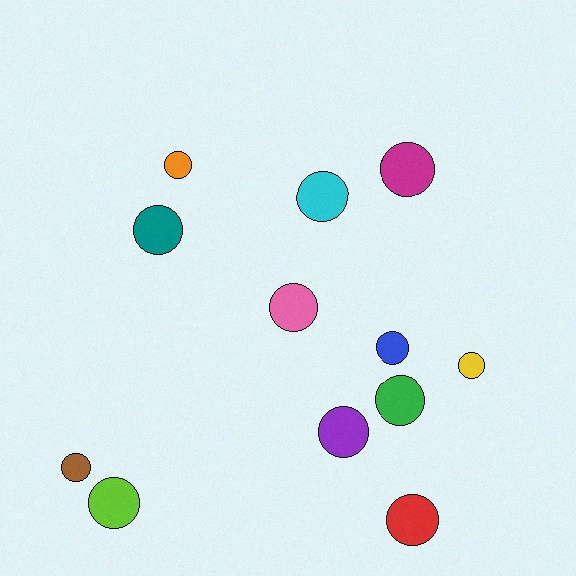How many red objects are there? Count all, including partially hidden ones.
There is 1 red object.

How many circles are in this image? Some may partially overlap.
There are 12 circles.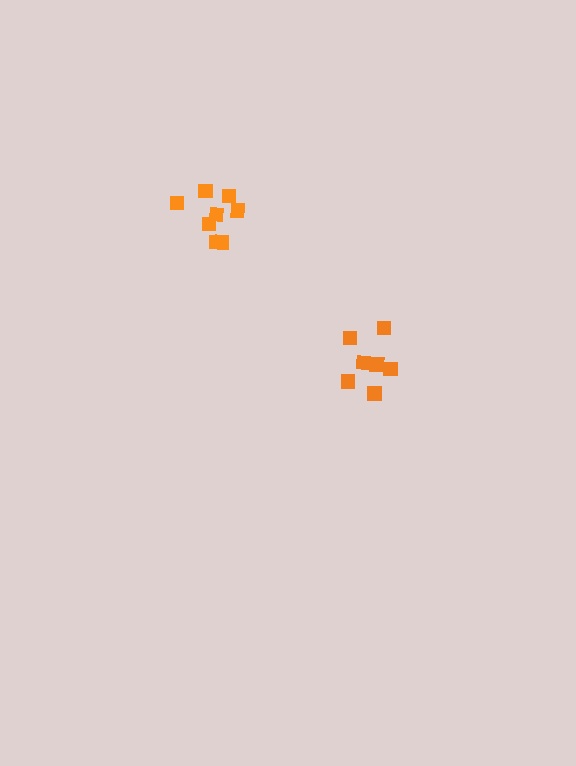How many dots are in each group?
Group 1: 7 dots, Group 2: 8 dots (15 total).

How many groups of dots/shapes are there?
There are 2 groups.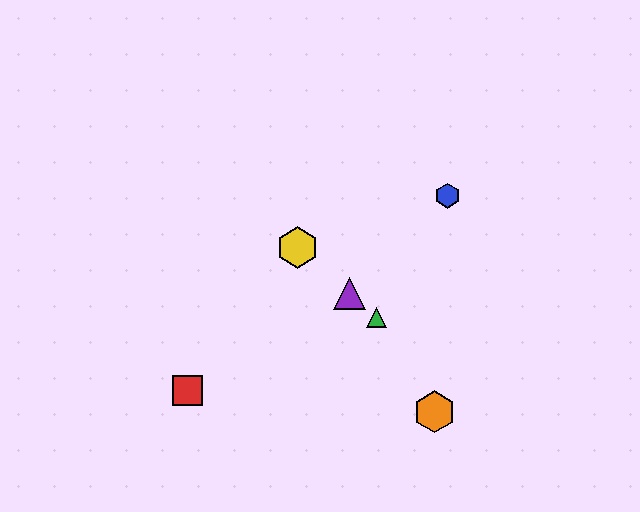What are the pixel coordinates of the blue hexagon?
The blue hexagon is at (448, 196).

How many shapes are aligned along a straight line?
3 shapes (the green triangle, the yellow hexagon, the purple triangle) are aligned along a straight line.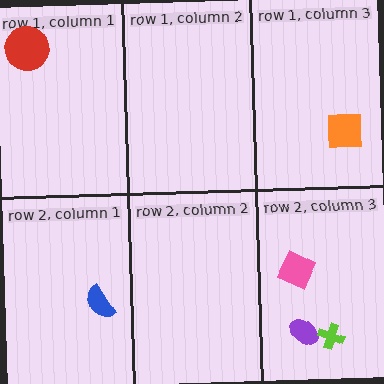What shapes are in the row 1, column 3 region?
The orange square.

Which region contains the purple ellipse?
The row 2, column 3 region.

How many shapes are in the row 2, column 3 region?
3.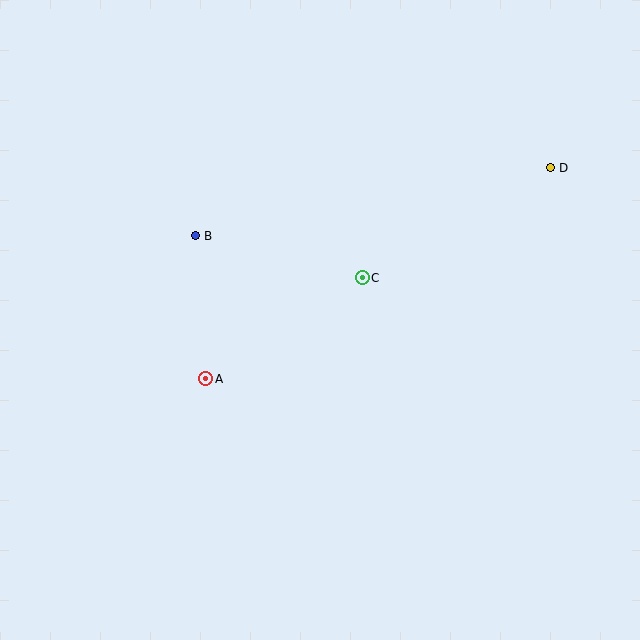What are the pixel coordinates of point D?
Point D is at (550, 168).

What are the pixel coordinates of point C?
Point C is at (362, 278).